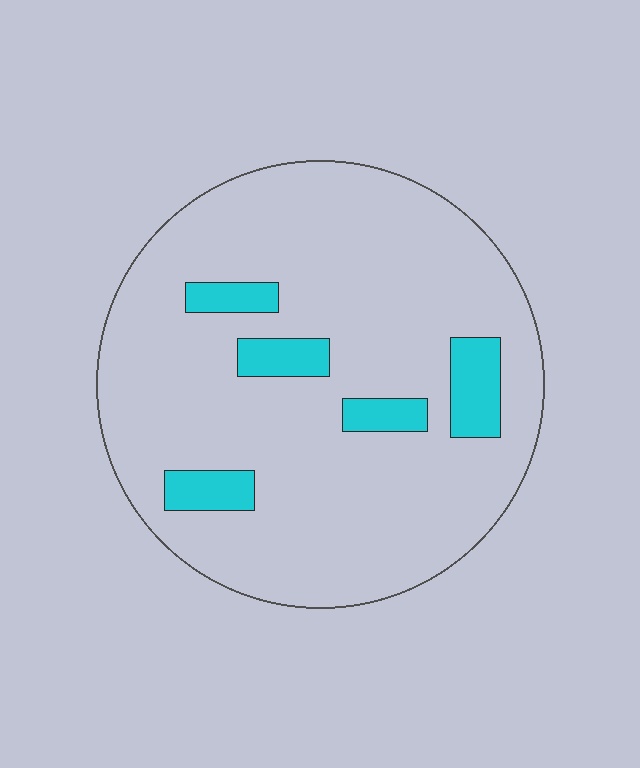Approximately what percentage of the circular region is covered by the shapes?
Approximately 10%.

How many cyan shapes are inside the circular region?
5.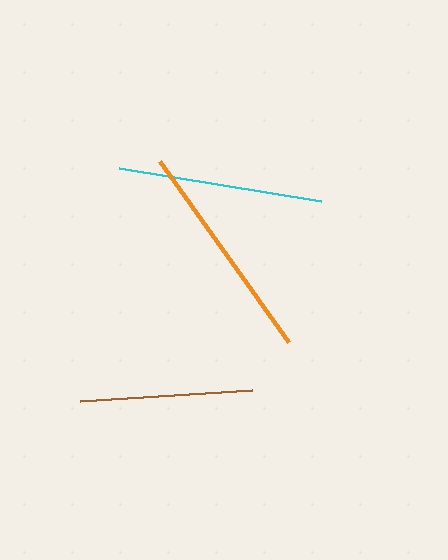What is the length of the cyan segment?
The cyan segment is approximately 205 pixels long.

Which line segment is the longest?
The orange line is the longest at approximately 223 pixels.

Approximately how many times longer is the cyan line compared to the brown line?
The cyan line is approximately 1.2 times the length of the brown line.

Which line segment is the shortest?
The brown line is the shortest at approximately 172 pixels.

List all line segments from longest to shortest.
From longest to shortest: orange, cyan, brown.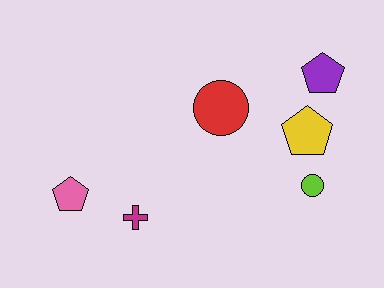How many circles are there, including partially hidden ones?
There are 2 circles.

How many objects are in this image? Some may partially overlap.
There are 6 objects.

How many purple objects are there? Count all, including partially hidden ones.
There is 1 purple object.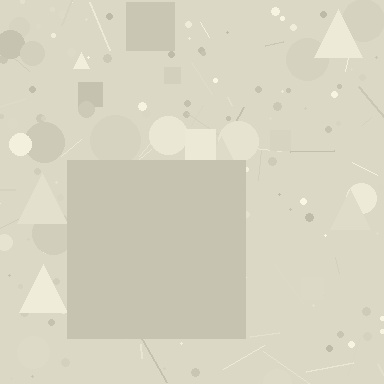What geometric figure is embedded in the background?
A square is embedded in the background.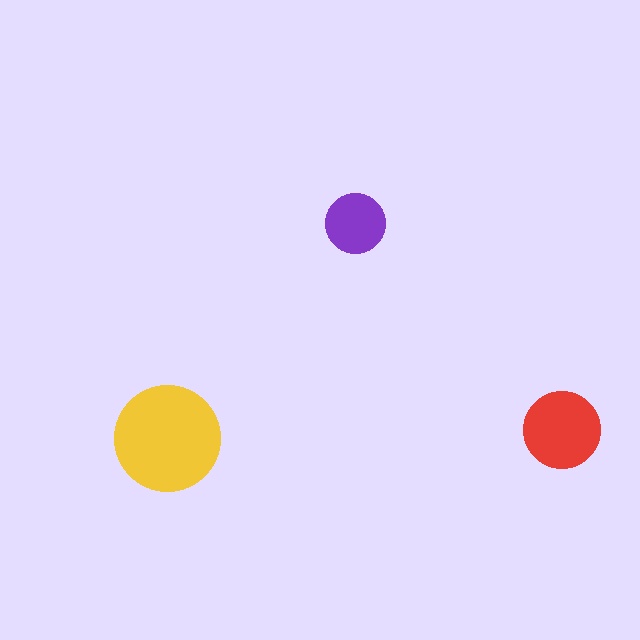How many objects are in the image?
There are 3 objects in the image.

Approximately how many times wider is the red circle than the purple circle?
About 1.5 times wider.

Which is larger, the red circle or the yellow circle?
The yellow one.